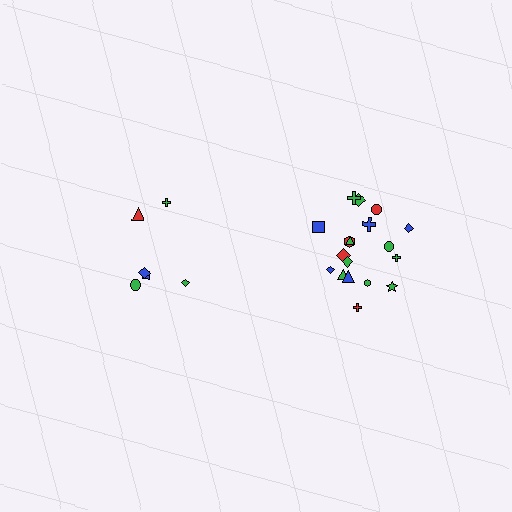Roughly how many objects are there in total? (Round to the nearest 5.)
Roughly 25 objects in total.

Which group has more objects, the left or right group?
The right group.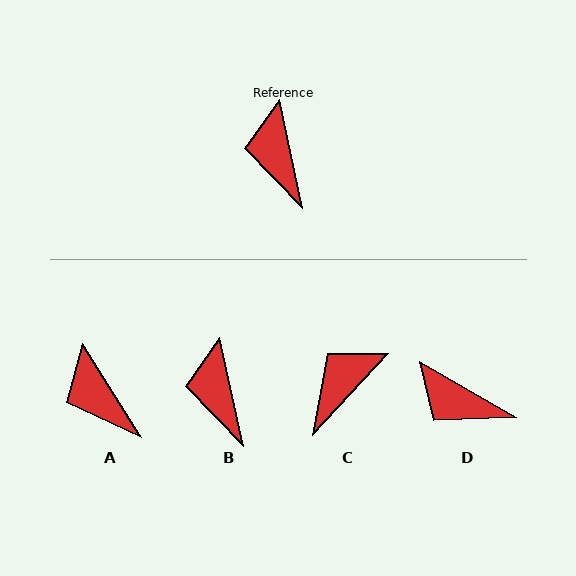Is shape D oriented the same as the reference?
No, it is off by about 48 degrees.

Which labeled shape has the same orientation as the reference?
B.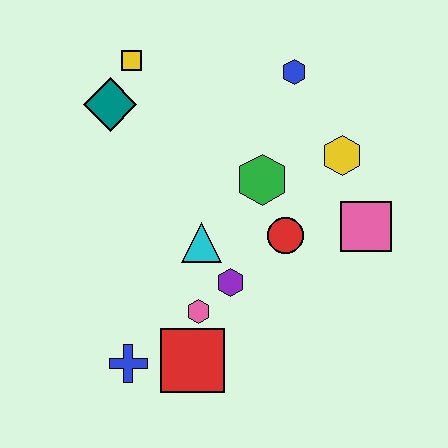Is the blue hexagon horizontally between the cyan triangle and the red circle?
No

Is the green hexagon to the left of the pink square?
Yes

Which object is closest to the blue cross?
The red square is closest to the blue cross.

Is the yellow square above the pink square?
Yes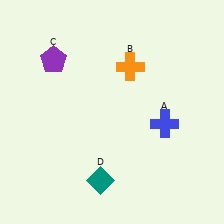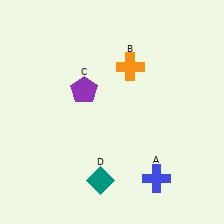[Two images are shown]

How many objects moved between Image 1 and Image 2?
2 objects moved between the two images.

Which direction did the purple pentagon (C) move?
The purple pentagon (C) moved right.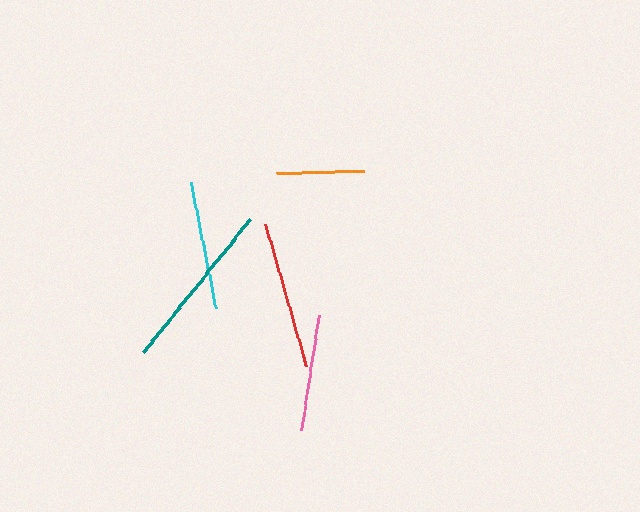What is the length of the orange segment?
The orange segment is approximately 87 pixels long.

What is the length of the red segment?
The red segment is approximately 149 pixels long.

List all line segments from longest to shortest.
From longest to shortest: teal, red, cyan, pink, orange.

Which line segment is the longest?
The teal line is the longest at approximately 171 pixels.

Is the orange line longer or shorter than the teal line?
The teal line is longer than the orange line.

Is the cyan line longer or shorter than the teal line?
The teal line is longer than the cyan line.